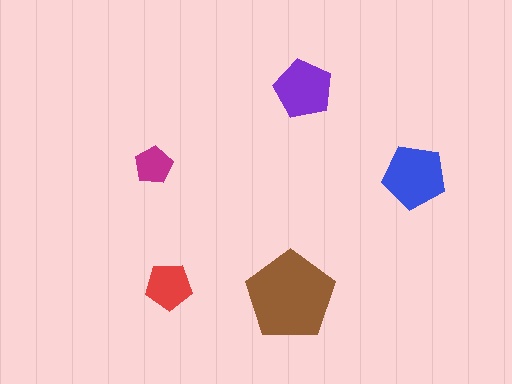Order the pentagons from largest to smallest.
the brown one, the blue one, the purple one, the red one, the magenta one.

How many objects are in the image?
There are 5 objects in the image.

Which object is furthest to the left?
The magenta pentagon is leftmost.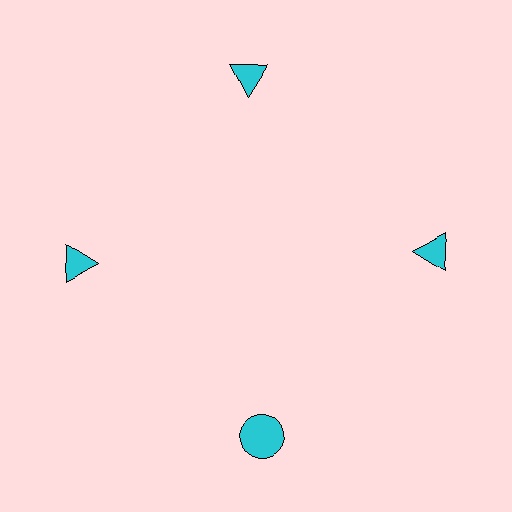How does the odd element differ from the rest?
It has a different shape: circle instead of triangle.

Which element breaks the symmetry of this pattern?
The cyan circle at roughly the 6 o'clock position breaks the symmetry. All other shapes are cyan triangles.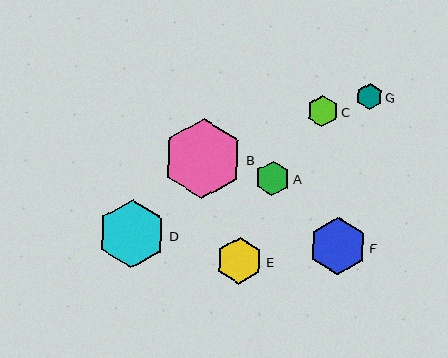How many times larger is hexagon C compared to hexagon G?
Hexagon C is approximately 1.2 times the size of hexagon G.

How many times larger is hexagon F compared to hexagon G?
Hexagon F is approximately 2.2 times the size of hexagon G.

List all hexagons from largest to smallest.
From largest to smallest: B, D, F, E, A, C, G.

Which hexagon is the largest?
Hexagon B is the largest with a size of approximately 80 pixels.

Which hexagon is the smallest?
Hexagon G is the smallest with a size of approximately 26 pixels.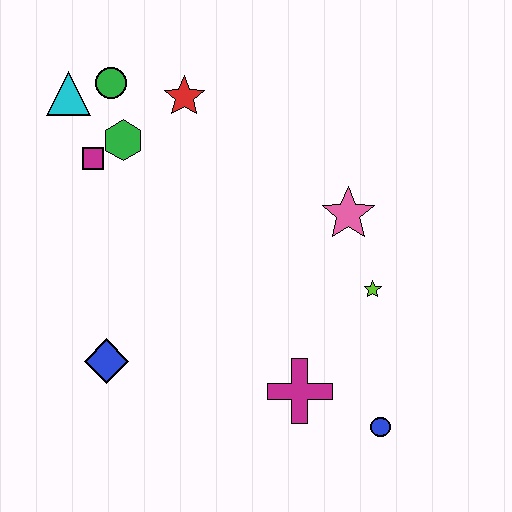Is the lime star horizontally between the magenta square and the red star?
No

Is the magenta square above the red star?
No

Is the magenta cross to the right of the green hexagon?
Yes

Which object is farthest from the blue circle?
The cyan triangle is farthest from the blue circle.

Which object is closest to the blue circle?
The magenta cross is closest to the blue circle.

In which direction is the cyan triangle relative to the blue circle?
The cyan triangle is above the blue circle.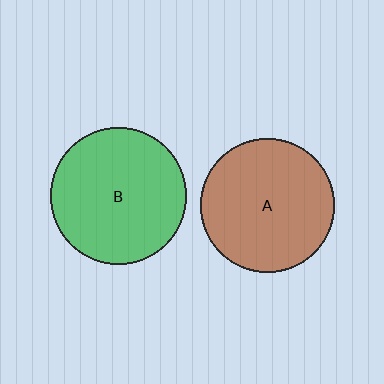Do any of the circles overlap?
No, none of the circles overlap.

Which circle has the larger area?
Circle B (green).